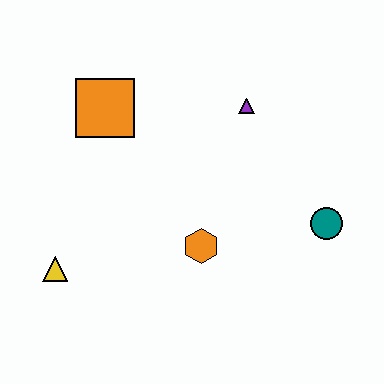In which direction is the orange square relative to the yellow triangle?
The orange square is above the yellow triangle.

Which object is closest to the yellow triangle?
The orange hexagon is closest to the yellow triangle.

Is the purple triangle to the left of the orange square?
No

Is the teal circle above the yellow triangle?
Yes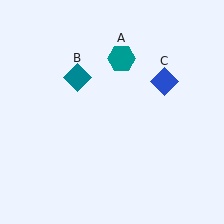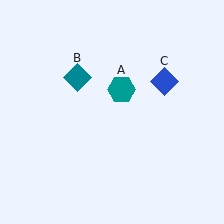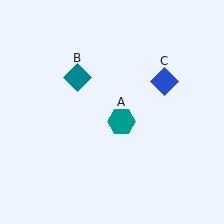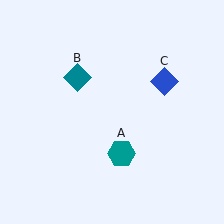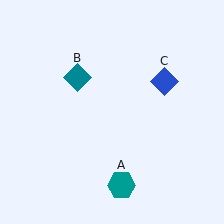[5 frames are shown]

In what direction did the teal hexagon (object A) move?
The teal hexagon (object A) moved down.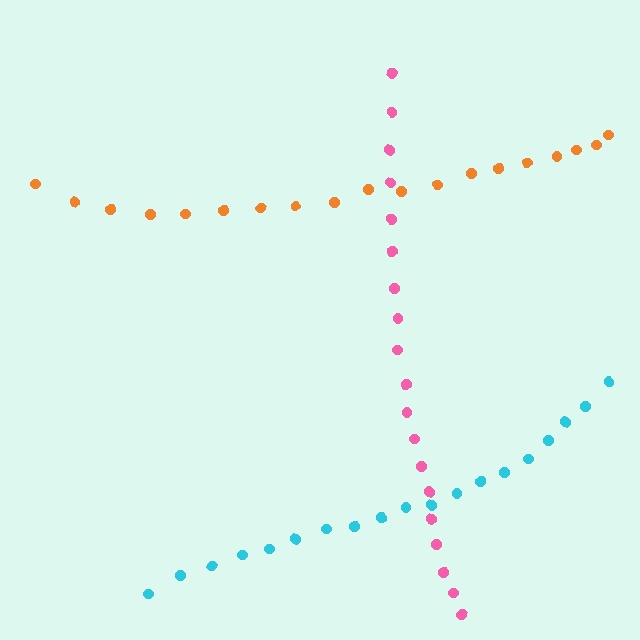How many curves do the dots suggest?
There are 3 distinct paths.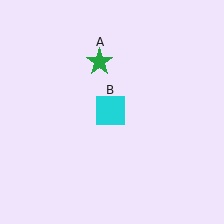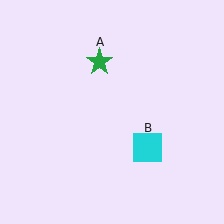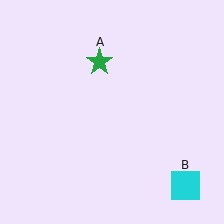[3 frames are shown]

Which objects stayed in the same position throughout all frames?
Green star (object A) remained stationary.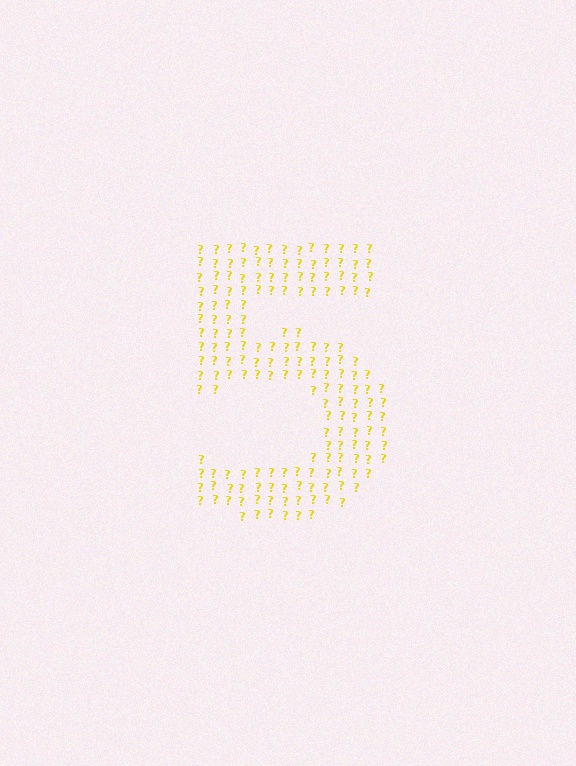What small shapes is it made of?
It is made of small question marks.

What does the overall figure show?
The overall figure shows the digit 5.